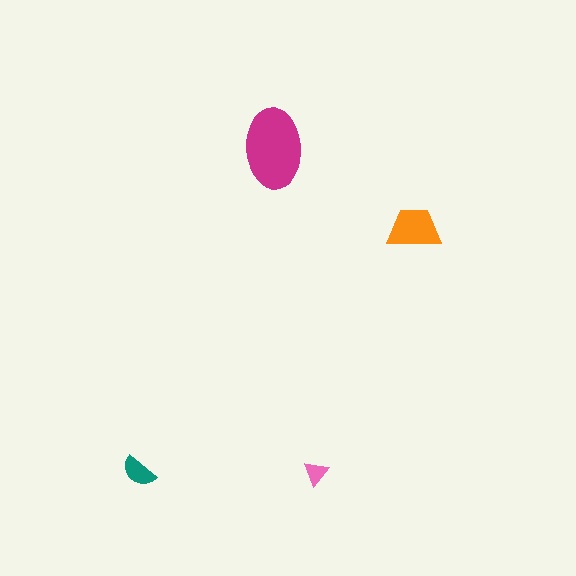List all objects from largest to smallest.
The magenta ellipse, the orange trapezoid, the teal semicircle, the pink triangle.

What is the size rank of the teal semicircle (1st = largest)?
3rd.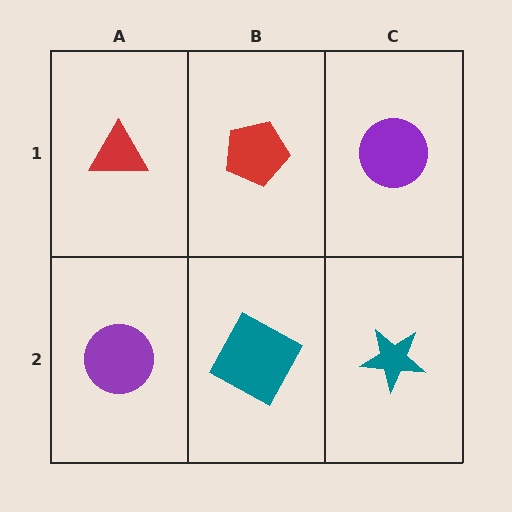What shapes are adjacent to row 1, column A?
A purple circle (row 2, column A), a red pentagon (row 1, column B).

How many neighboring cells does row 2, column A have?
2.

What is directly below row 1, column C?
A teal star.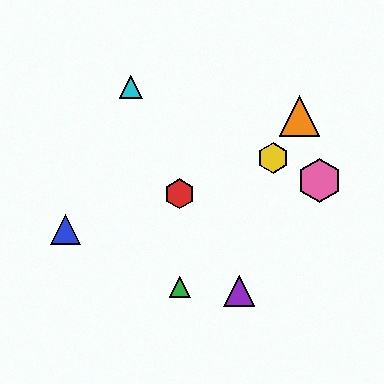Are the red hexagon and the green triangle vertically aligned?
Yes, both are at x≈180.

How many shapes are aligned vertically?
2 shapes (the red hexagon, the green triangle) are aligned vertically.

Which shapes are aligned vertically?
The red hexagon, the green triangle are aligned vertically.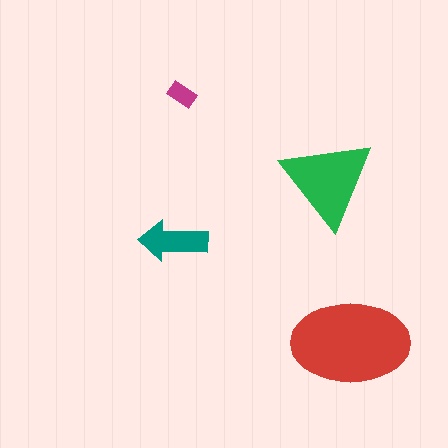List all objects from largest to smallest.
The red ellipse, the green triangle, the teal arrow, the magenta rectangle.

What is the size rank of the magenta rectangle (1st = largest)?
4th.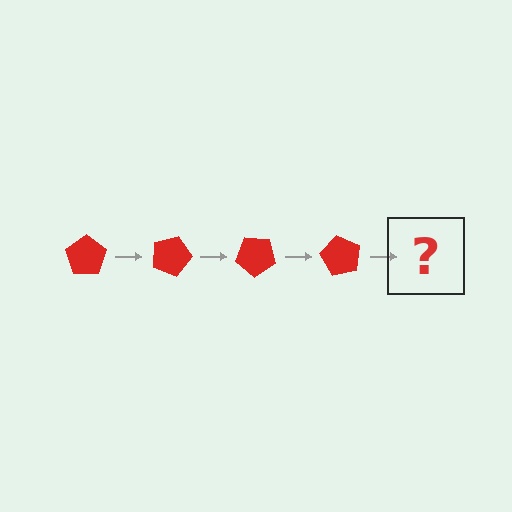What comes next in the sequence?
The next element should be a red pentagon rotated 80 degrees.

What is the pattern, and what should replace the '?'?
The pattern is that the pentagon rotates 20 degrees each step. The '?' should be a red pentagon rotated 80 degrees.